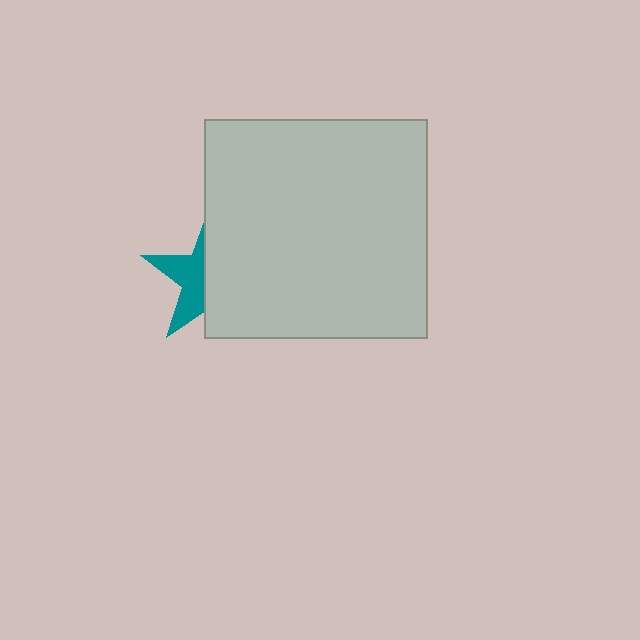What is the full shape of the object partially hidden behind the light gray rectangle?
The partially hidden object is a teal star.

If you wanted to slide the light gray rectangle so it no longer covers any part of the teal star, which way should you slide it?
Slide it right — that is the most direct way to separate the two shapes.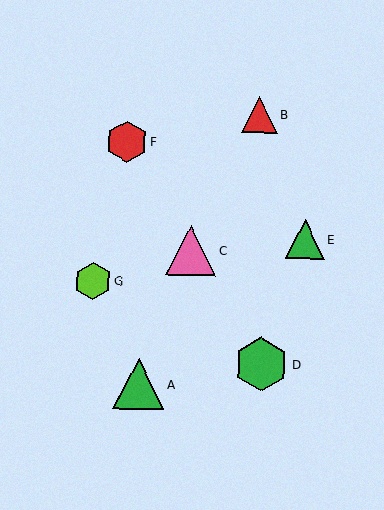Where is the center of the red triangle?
The center of the red triangle is at (259, 115).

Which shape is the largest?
The green hexagon (labeled D) is the largest.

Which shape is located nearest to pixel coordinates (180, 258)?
The pink triangle (labeled C) at (191, 250) is nearest to that location.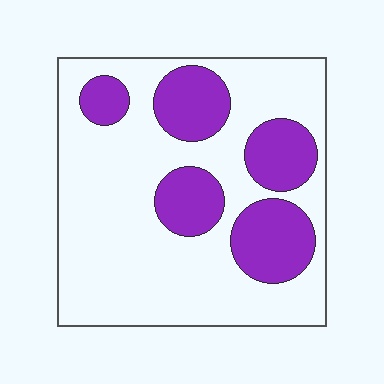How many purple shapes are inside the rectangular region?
5.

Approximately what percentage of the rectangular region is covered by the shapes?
Approximately 30%.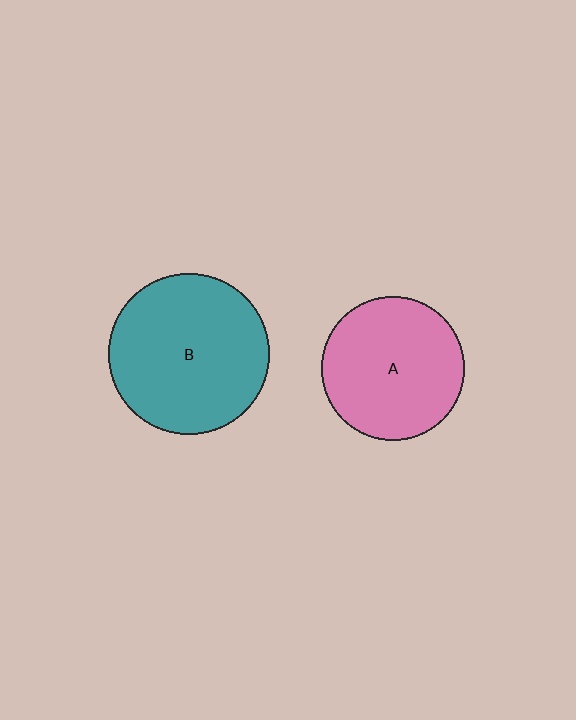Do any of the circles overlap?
No, none of the circles overlap.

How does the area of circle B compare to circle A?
Approximately 1.3 times.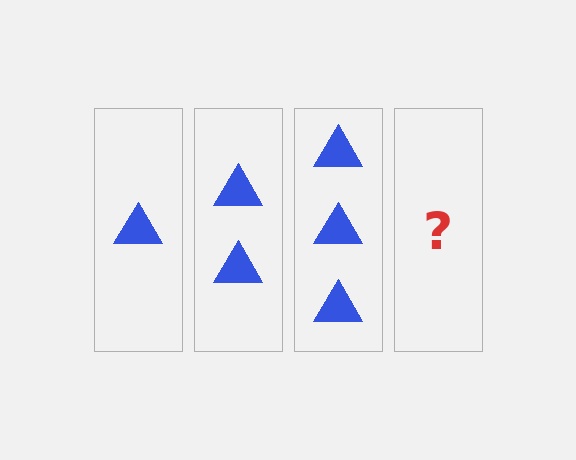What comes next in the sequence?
The next element should be 4 triangles.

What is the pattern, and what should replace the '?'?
The pattern is that each step adds one more triangle. The '?' should be 4 triangles.